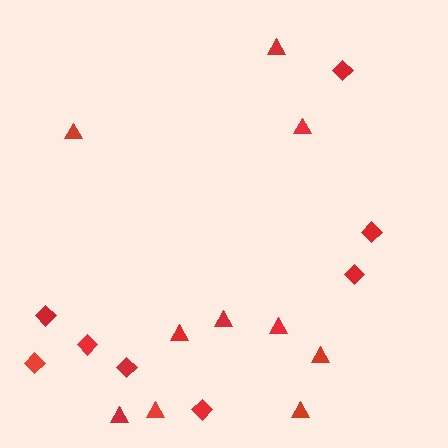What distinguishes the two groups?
There are 2 groups: one group of triangles (10) and one group of diamonds (8).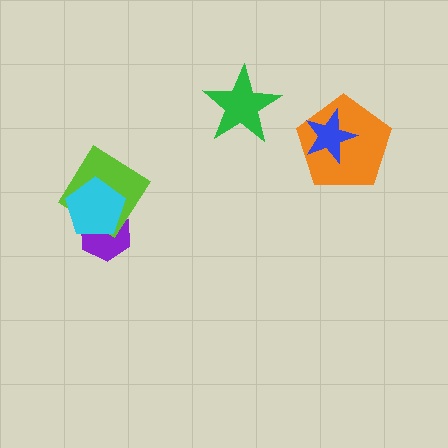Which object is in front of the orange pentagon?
The blue star is in front of the orange pentagon.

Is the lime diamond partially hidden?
Yes, it is partially covered by another shape.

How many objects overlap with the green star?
0 objects overlap with the green star.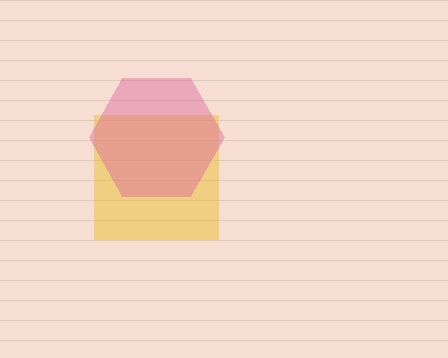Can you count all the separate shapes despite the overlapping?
Yes, there are 2 separate shapes.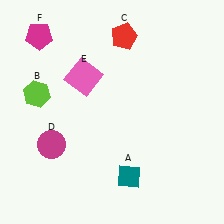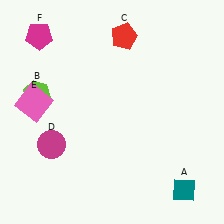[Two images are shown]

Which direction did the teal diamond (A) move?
The teal diamond (A) moved right.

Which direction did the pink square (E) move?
The pink square (E) moved left.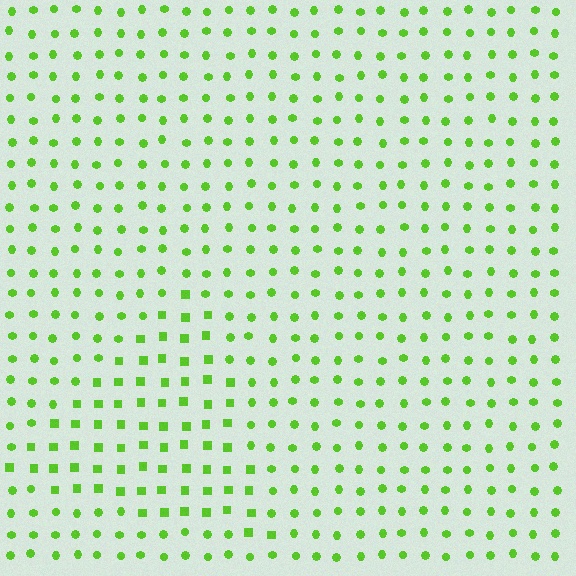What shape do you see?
I see a triangle.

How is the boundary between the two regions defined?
The boundary is defined by a change in element shape: squares inside vs. circles outside. All elements share the same color and spacing.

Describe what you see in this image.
The image is filled with small lime elements arranged in a uniform grid. A triangle-shaped region contains squares, while the surrounding area contains circles. The boundary is defined purely by the change in element shape.